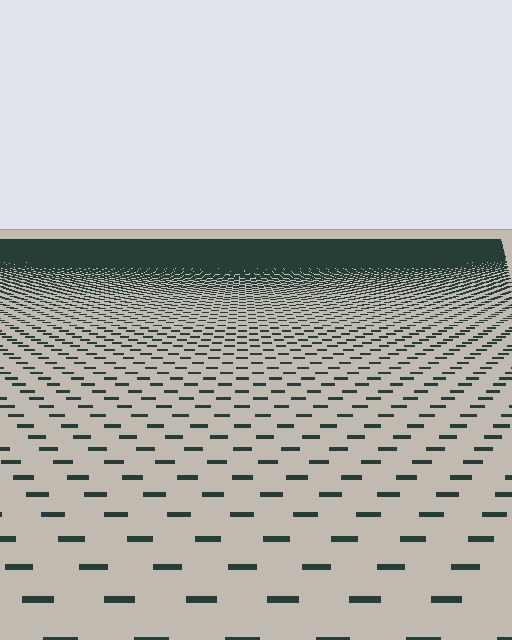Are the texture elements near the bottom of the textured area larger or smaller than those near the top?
Larger. Near the bottom, elements are closer to the viewer and appear at a bigger on-screen size.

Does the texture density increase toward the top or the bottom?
Density increases toward the top.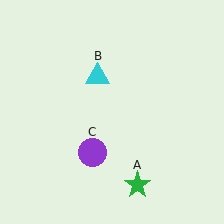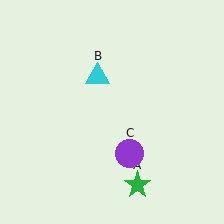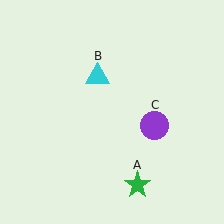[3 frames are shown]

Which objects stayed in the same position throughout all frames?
Green star (object A) and cyan triangle (object B) remained stationary.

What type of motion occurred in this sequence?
The purple circle (object C) rotated counterclockwise around the center of the scene.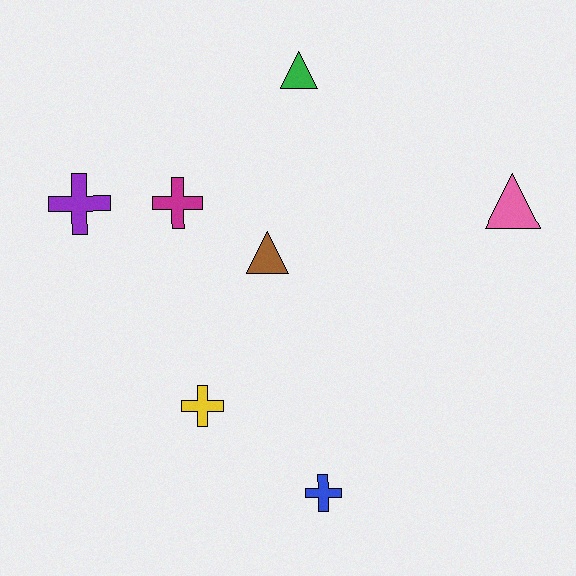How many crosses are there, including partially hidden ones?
There are 4 crosses.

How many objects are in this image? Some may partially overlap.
There are 7 objects.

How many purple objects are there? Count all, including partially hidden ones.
There is 1 purple object.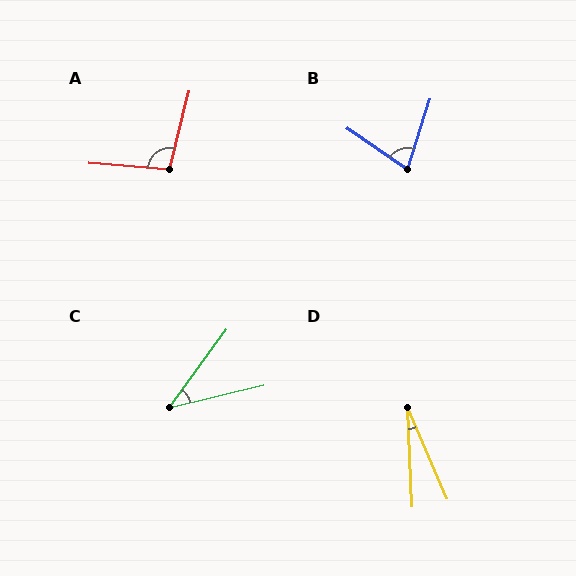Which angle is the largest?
A, at approximately 99 degrees.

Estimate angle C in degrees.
Approximately 40 degrees.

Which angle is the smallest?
D, at approximately 21 degrees.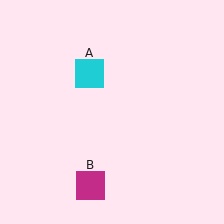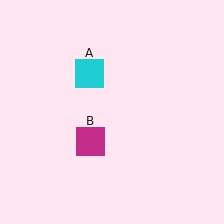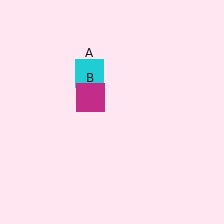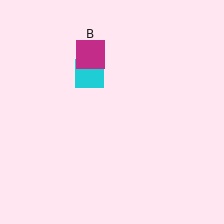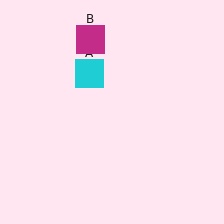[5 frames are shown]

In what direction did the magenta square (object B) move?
The magenta square (object B) moved up.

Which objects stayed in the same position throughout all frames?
Cyan square (object A) remained stationary.